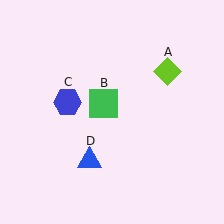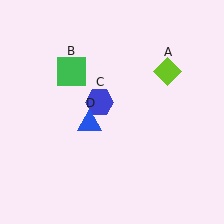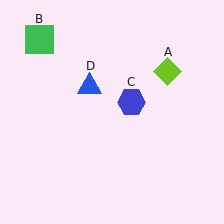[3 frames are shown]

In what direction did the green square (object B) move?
The green square (object B) moved up and to the left.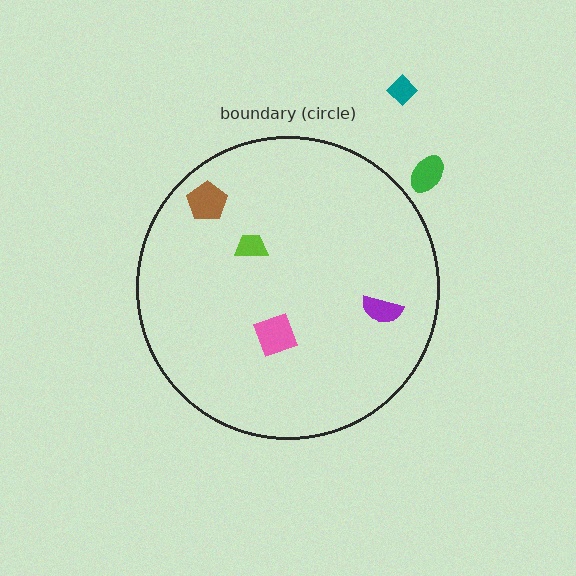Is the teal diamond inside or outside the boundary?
Outside.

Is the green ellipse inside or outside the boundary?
Outside.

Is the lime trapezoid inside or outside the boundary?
Inside.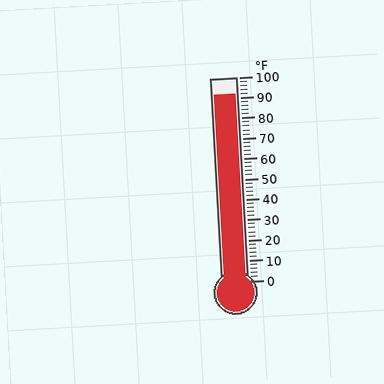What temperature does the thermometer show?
The thermometer shows approximately 92°F.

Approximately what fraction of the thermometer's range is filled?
The thermometer is filled to approximately 90% of its range.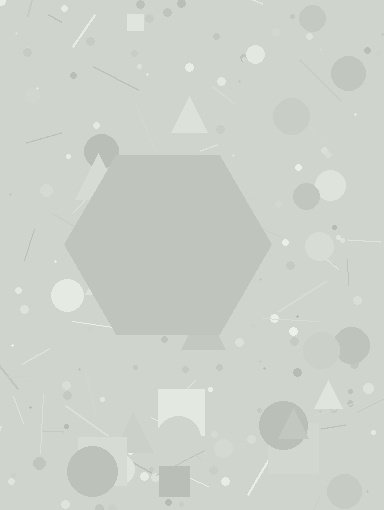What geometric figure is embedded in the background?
A hexagon is embedded in the background.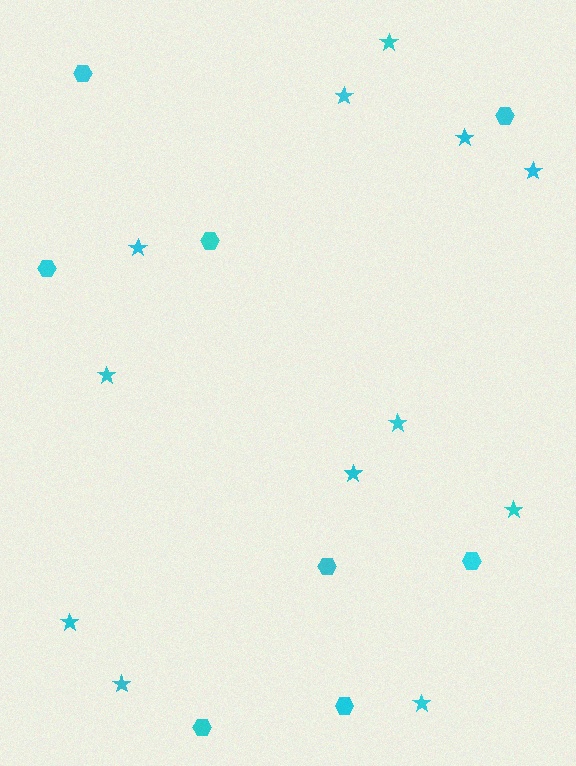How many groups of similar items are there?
There are 2 groups: one group of hexagons (8) and one group of stars (12).